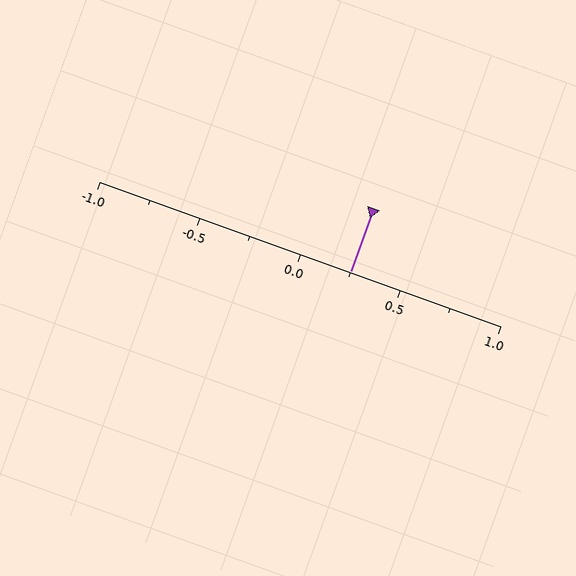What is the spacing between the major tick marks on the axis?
The major ticks are spaced 0.5 apart.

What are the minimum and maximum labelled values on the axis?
The axis runs from -1.0 to 1.0.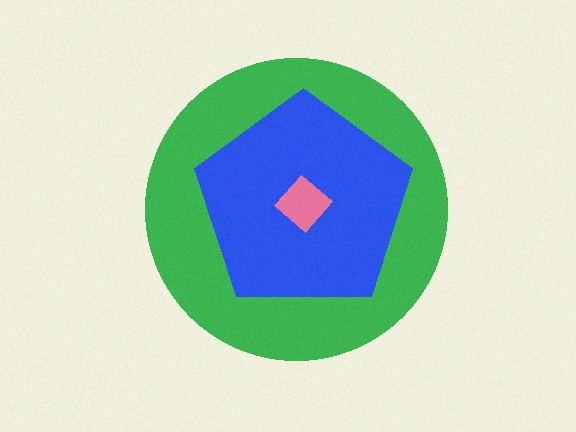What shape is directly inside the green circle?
The blue pentagon.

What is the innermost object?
The pink diamond.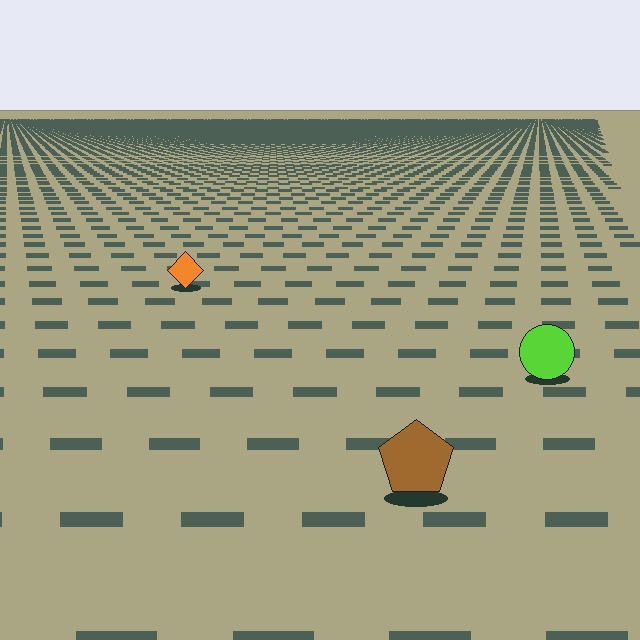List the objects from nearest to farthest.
From nearest to farthest: the brown pentagon, the lime circle, the orange diamond.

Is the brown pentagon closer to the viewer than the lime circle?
Yes. The brown pentagon is closer — you can tell from the texture gradient: the ground texture is coarser near it.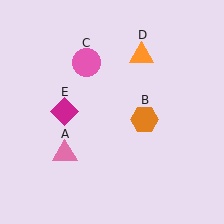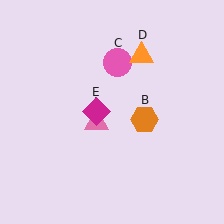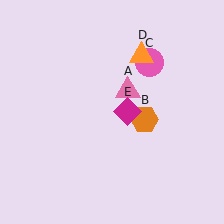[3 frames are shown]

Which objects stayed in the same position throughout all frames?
Orange hexagon (object B) and orange triangle (object D) remained stationary.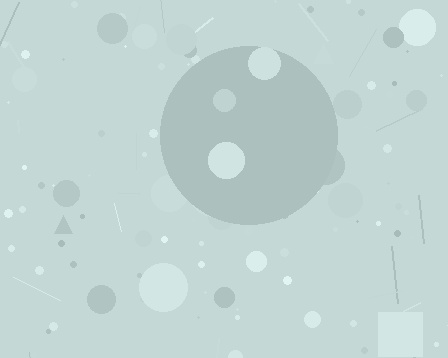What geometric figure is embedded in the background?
A circle is embedded in the background.